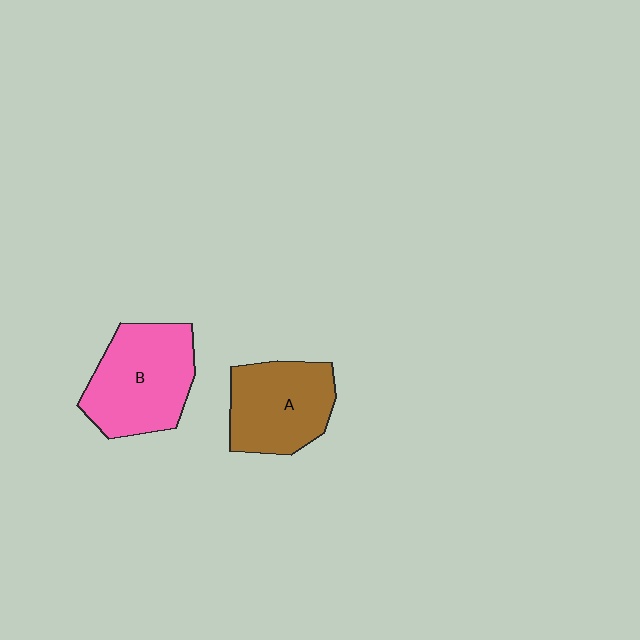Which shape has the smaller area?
Shape A (brown).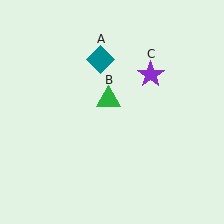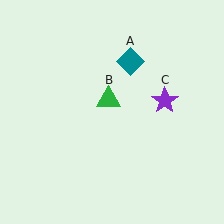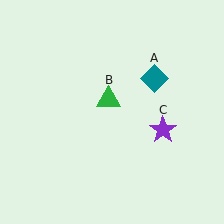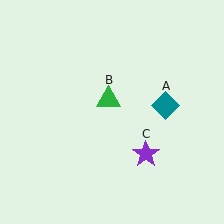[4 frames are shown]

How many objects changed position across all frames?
2 objects changed position: teal diamond (object A), purple star (object C).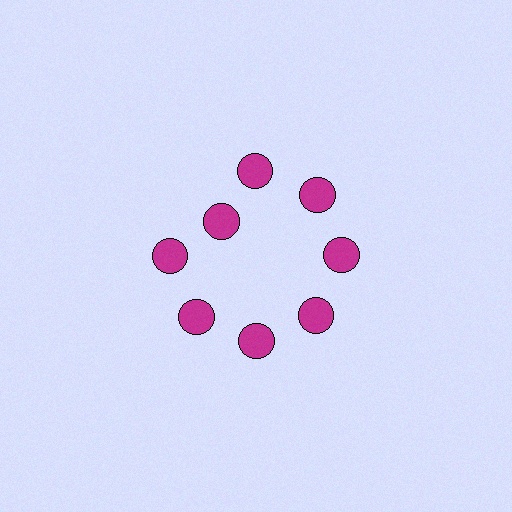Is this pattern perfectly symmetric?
No. The 8 magenta circles are arranged in a ring, but one element near the 10 o'clock position is pulled inward toward the center, breaking the 8-fold rotational symmetry.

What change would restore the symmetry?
The symmetry would be restored by moving it outward, back onto the ring so that all 8 circles sit at equal angles and equal distance from the center.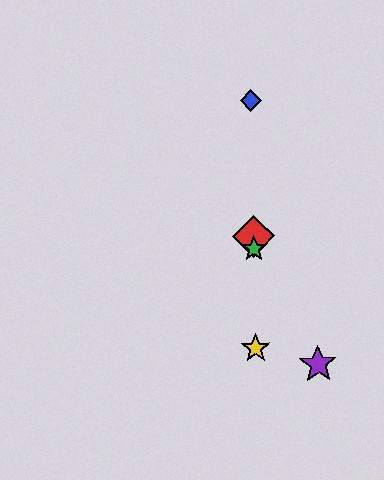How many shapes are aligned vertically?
4 shapes (the red diamond, the blue diamond, the green star, the yellow star) are aligned vertically.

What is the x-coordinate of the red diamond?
The red diamond is at x≈254.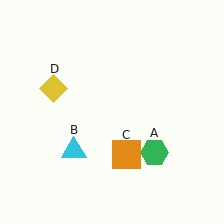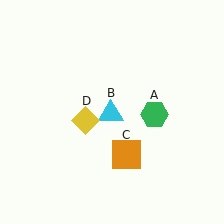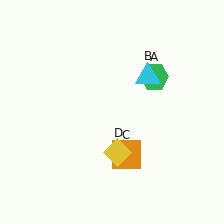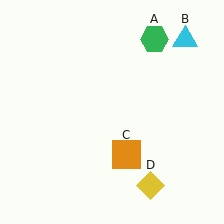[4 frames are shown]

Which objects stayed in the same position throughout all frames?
Orange square (object C) remained stationary.